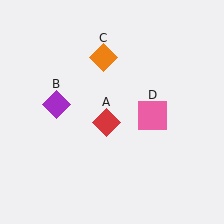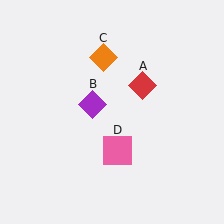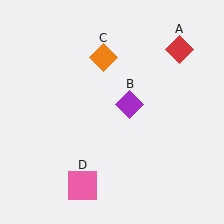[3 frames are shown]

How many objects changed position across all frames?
3 objects changed position: red diamond (object A), purple diamond (object B), pink square (object D).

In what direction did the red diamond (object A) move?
The red diamond (object A) moved up and to the right.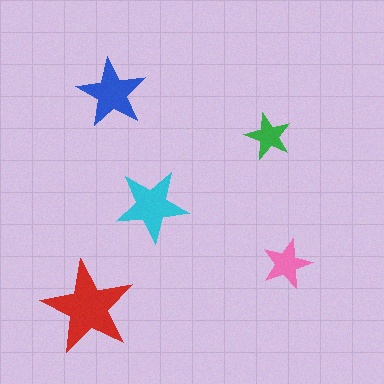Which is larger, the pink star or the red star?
The red one.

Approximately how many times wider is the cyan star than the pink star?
About 1.5 times wider.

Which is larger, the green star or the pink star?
The pink one.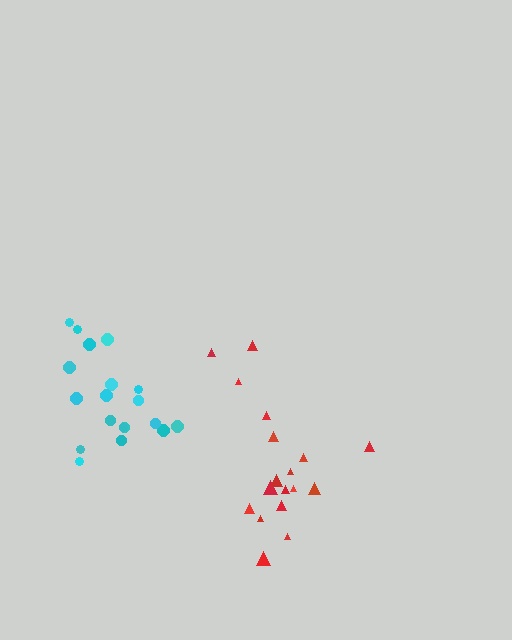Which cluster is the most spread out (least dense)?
Red.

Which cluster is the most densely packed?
Cyan.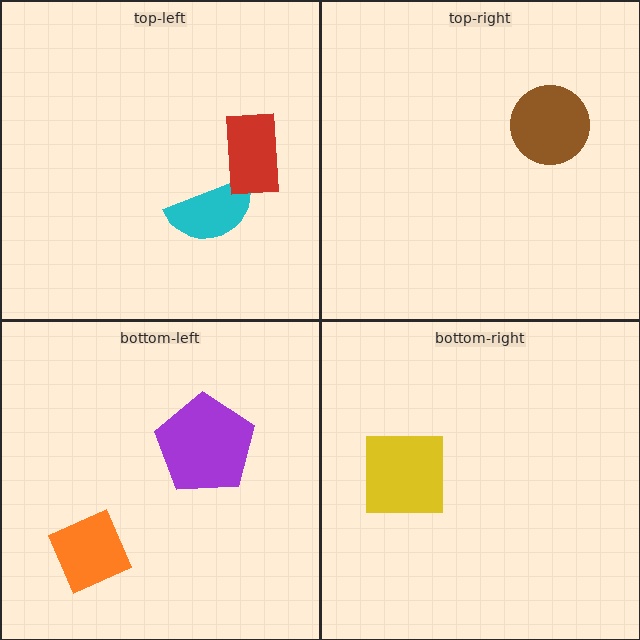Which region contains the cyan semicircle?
The top-left region.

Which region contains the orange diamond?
The bottom-left region.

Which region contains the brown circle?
The top-right region.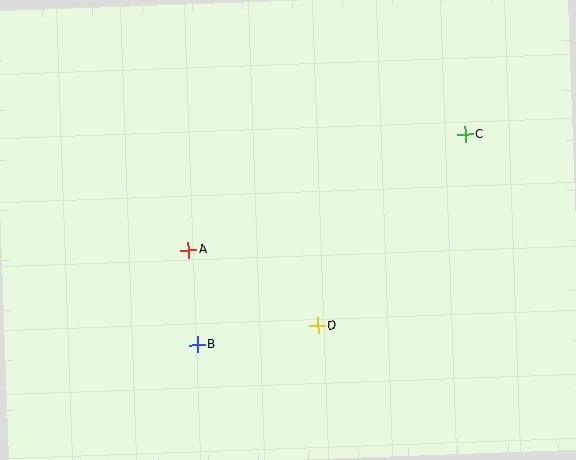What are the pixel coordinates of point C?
Point C is at (465, 135).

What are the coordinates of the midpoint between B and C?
The midpoint between B and C is at (331, 240).